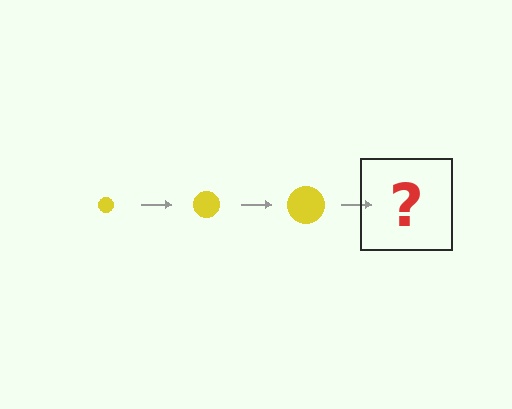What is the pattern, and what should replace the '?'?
The pattern is that the circle gets progressively larger each step. The '?' should be a yellow circle, larger than the previous one.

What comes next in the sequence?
The next element should be a yellow circle, larger than the previous one.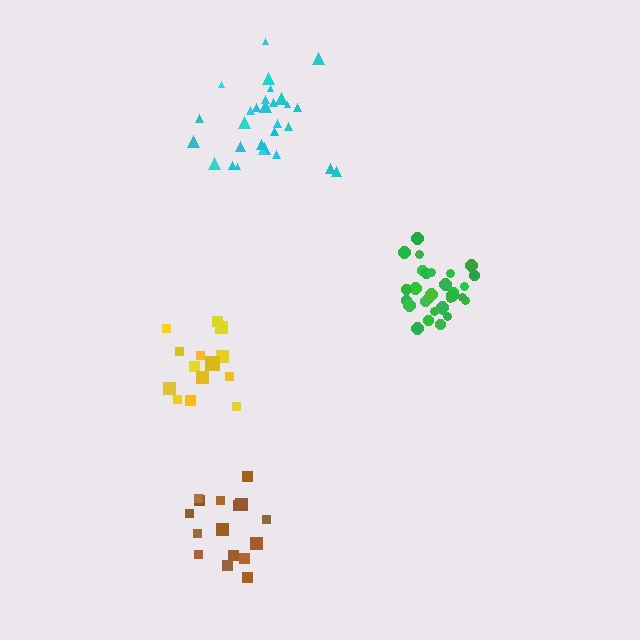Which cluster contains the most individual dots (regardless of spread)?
Green (33).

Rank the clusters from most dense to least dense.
green, cyan, yellow, brown.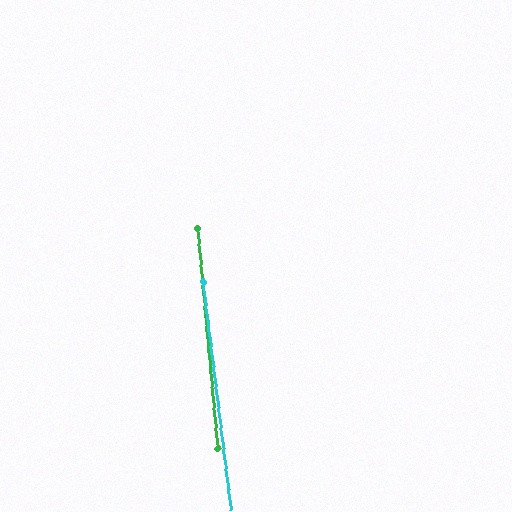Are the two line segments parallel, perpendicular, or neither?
Parallel — their directions differ by only 1.6°.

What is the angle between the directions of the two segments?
Approximately 2 degrees.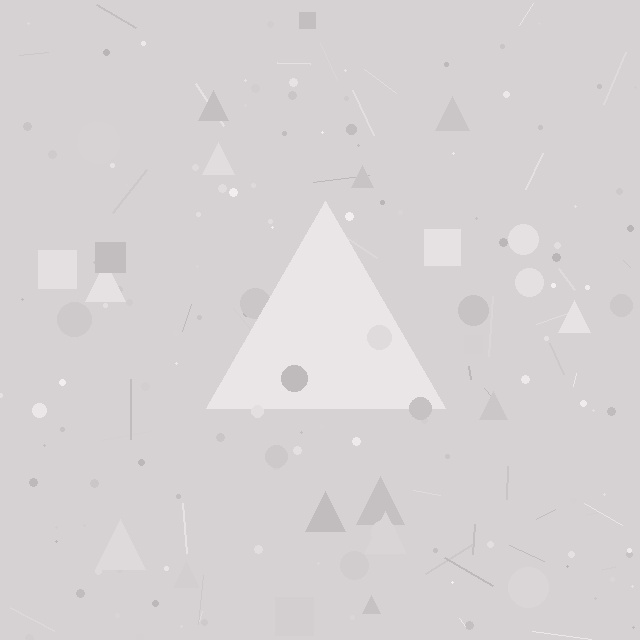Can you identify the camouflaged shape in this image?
The camouflaged shape is a triangle.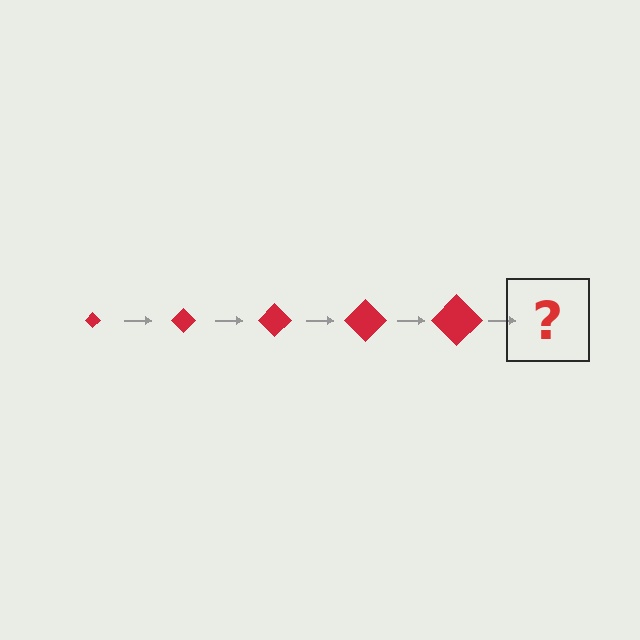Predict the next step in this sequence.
The next step is a red diamond, larger than the previous one.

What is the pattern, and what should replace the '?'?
The pattern is that the diamond gets progressively larger each step. The '?' should be a red diamond, larger than the previous one.